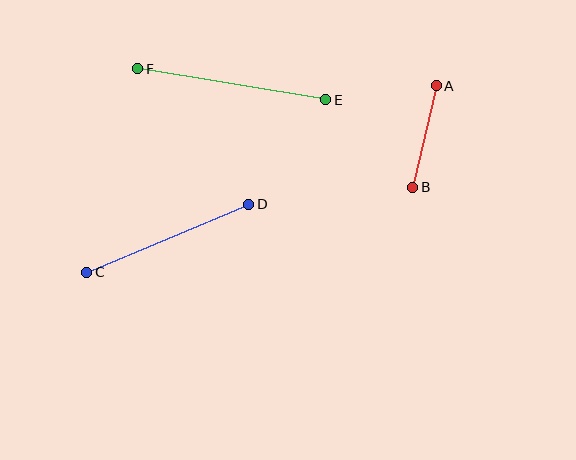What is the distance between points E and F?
The distance is approximately 191 pixels.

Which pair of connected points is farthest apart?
Points E and F are farthest apart.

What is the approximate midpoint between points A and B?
The midpoint is at approximately (424, 136) pixels.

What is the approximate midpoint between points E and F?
The midpoint is at approximately (232, 84) pixels.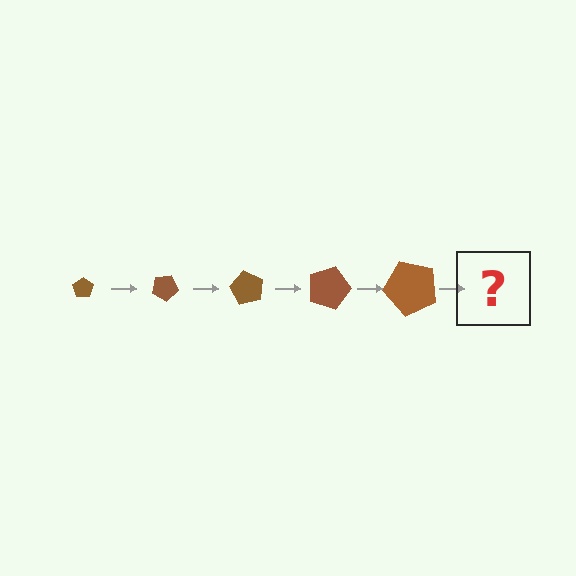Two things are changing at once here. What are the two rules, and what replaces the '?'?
The two rules are that the pentagon grows larger each step and it rotates 30 degrees each step. The '?' should be a pentagon, larger than the previous one and rotated 150 degrees from the start.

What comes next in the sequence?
The next element should be a pentagon, larger than the previous one and rotated 150 degrees from the start.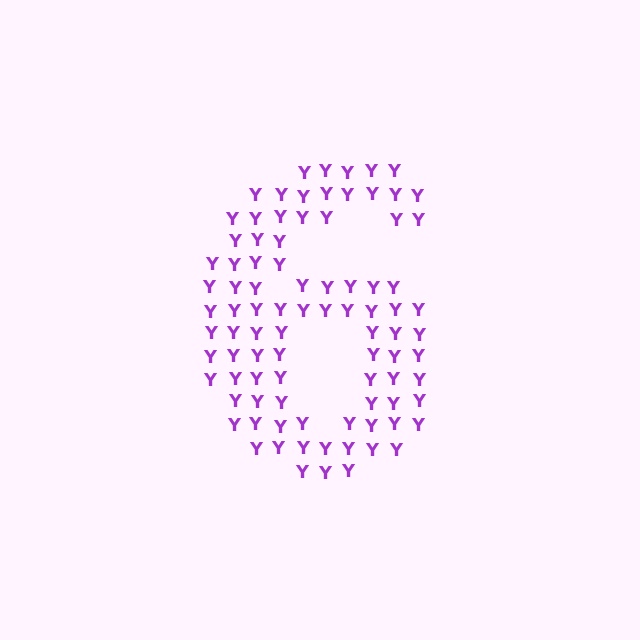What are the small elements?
The small elements are letter Y's.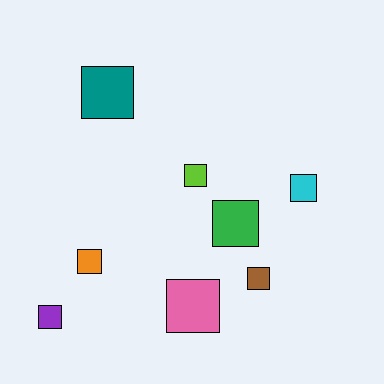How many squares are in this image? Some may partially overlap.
There are 8 squares.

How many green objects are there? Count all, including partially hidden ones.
There is 1 green object.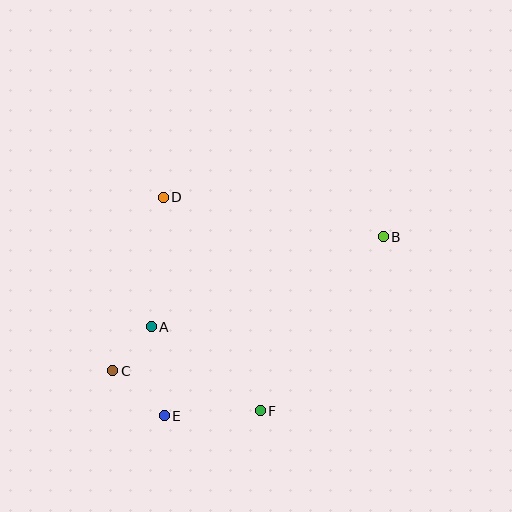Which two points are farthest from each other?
Points B and C are farthest from each other.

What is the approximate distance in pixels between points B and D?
The distance between B and D is approximately 223 pixels.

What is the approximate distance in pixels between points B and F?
The distance between B and F is approximately 213 pixels.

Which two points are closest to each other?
Points A and C are closest to each other.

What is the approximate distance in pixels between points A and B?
The distance between A and B is approximately 249 pixels.